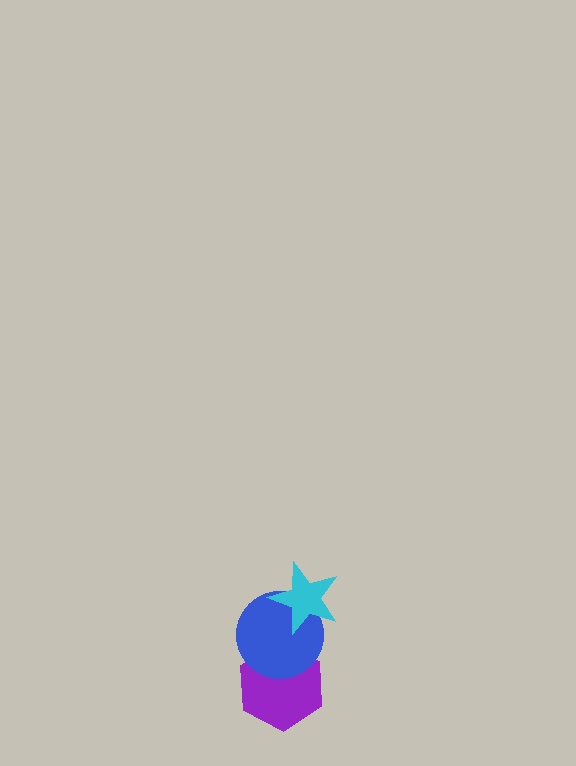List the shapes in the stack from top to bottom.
From top to bottom: the cyan star, the blue circle, the purple hexagon.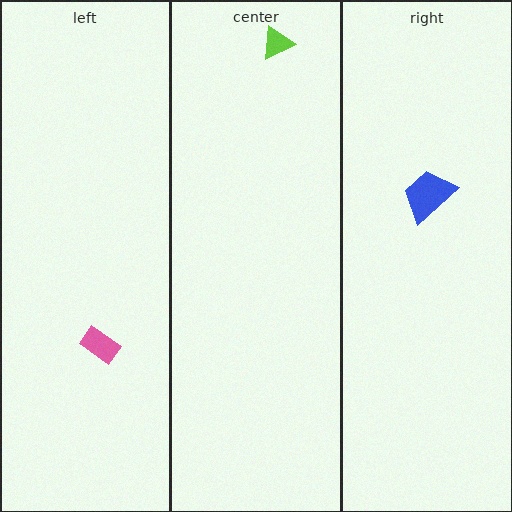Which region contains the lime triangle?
The center region.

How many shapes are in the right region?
1.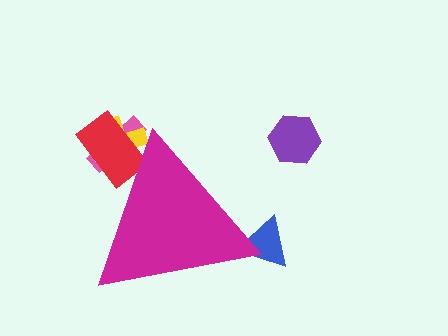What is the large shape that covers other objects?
A magenta triangle.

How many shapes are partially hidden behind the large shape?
4 shapes are partially hidden.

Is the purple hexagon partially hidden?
No, the purple hexagon is fully visible.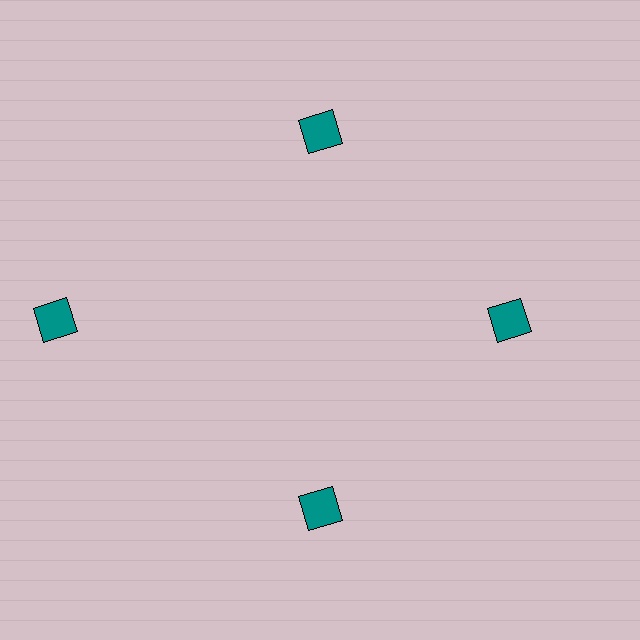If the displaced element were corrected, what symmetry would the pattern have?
It would have 4-fold rotational symmetry — the pattern would map onto itself every 90 degrees.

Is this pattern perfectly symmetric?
No. The 4 teal squares are arranged in a ring, but one element near the 9 o'clock position is pushed outward from the center, breaking the 4-fold rotational symmetry.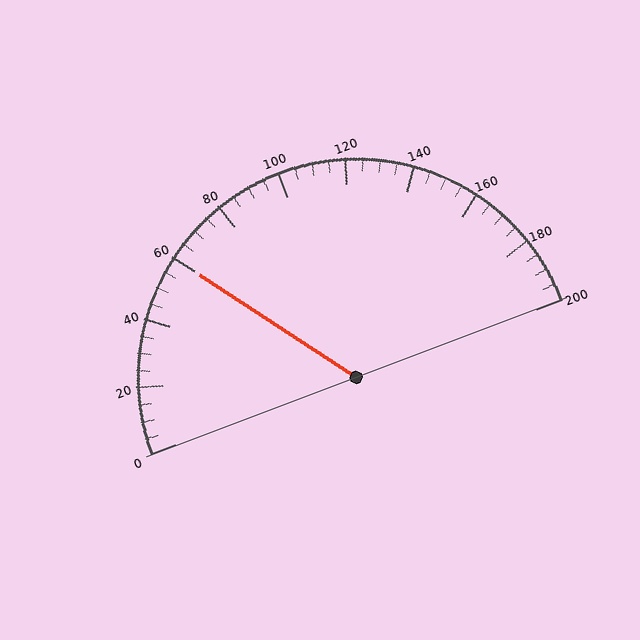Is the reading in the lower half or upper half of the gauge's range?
The reading is in the lower half of the range (0 to 200).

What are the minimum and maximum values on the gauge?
The gauge ranges from 0 to 200.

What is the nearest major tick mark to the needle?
The nearest major tick mark is 60.